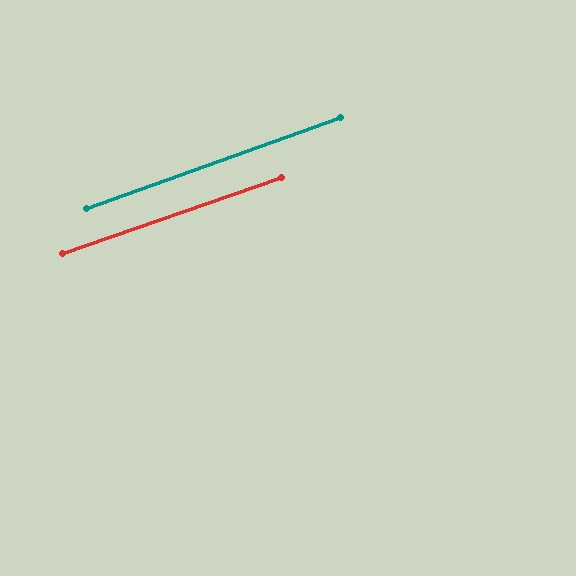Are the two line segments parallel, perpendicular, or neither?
Parallel — their directions differ by only 0.5°.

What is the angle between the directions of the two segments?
Approximately 0 degrees.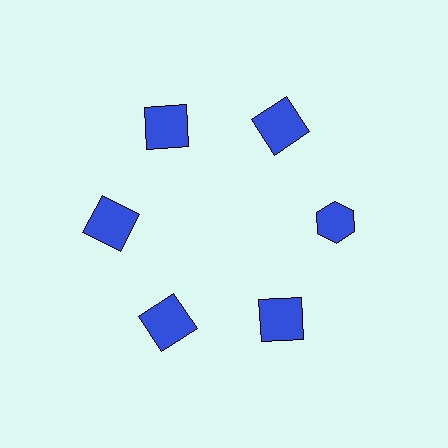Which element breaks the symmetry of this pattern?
The blue hexagon at roughly the 3 o'clock position breaks the symmetry. All other shapes are blue squares.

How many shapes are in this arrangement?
There are 6 shapes arranged in a ring pattern.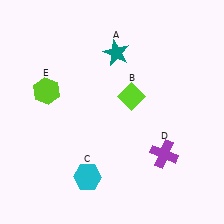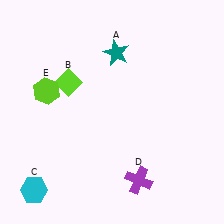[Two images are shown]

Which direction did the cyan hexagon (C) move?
The cyan hexagon (C) moved left.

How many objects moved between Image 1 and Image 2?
3 objects moved between the two images.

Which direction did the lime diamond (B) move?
The lime diamond (B) moved left.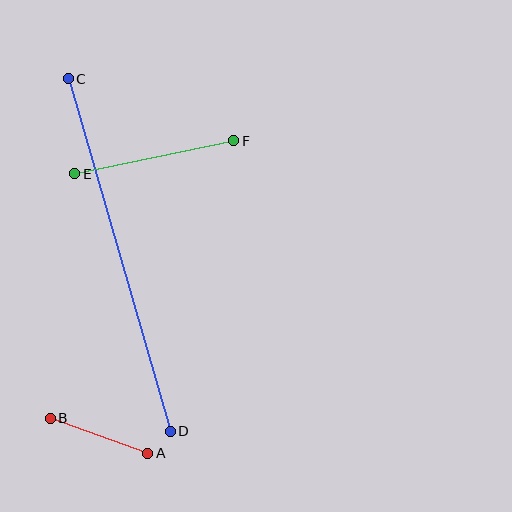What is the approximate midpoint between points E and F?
The midpoint is at approximately (154, 157) pixels.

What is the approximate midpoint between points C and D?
The midpoint is at approximately (119, 255) pixels.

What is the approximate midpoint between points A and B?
The midpoint is at approximately (99, 436) pixels.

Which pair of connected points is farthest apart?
Points C and D are farthest apart.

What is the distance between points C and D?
The distance is approximately 367 pixels.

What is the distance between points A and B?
The distance is approximately 104 pixels.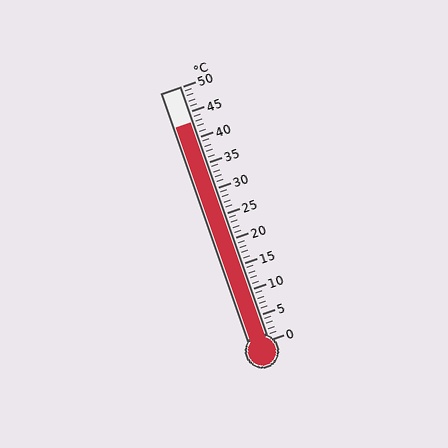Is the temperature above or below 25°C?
The temperature is above 25°C.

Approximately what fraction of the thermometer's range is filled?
The thermometer is filled to approximately 85% of its range.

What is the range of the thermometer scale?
The thermometer scale ranges from 0°C to 50°C.